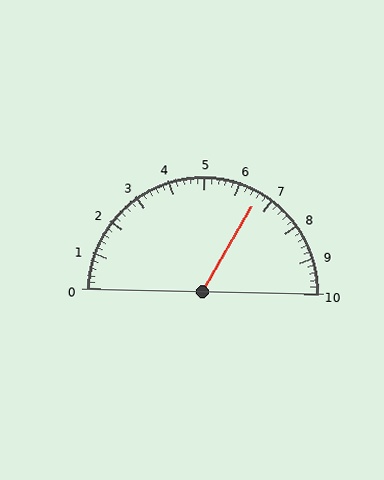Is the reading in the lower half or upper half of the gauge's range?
The reading is in the upper half of the range (0 to 10).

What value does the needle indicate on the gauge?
The needle indicates approximately 6.6.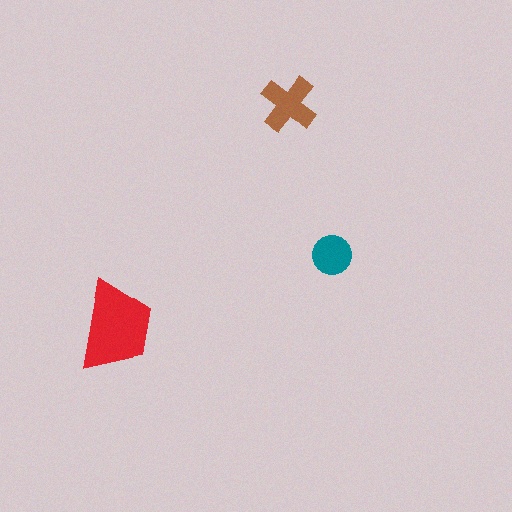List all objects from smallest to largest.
The teal circle, the brown cross, the red trapezoid.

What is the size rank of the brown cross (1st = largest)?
2nd.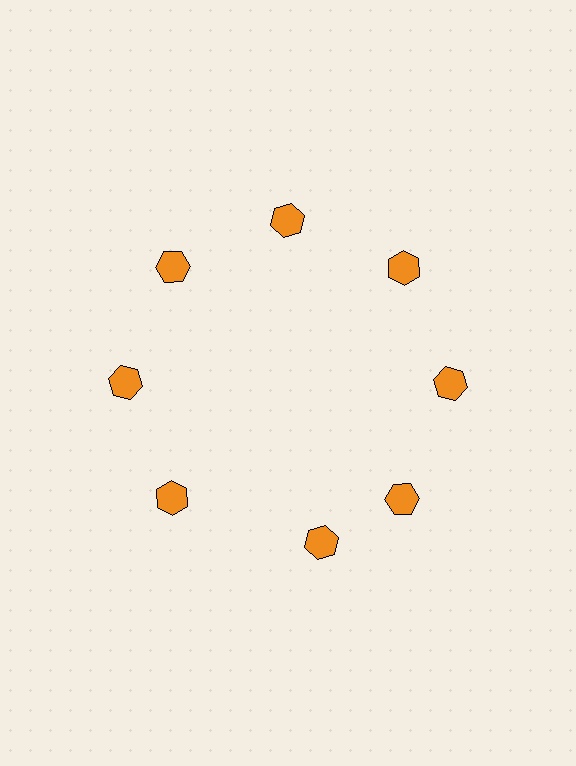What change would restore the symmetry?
The symmetry would be restored by rotating it back into even spacing with its neighbors so that all 8 hexagons sit at equal angles and equal distance from the center.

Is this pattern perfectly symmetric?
No. The 8 orange hexagons are arranged in a ring, but one element near the 6 o'clock position is rotated out of alignment along the ring, breaking the 8-fold rotational symmetry.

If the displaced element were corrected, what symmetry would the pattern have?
It would have 8-fold rotational symmetry — the pattern would map onto itself every 45 degrees.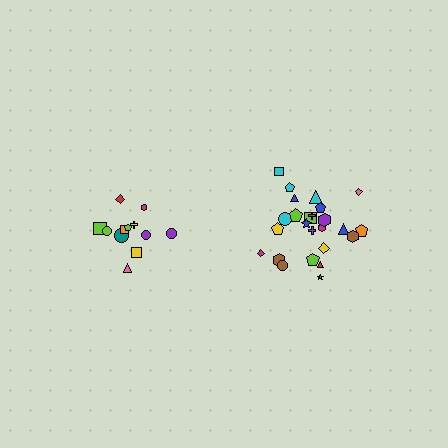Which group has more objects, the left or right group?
The right group.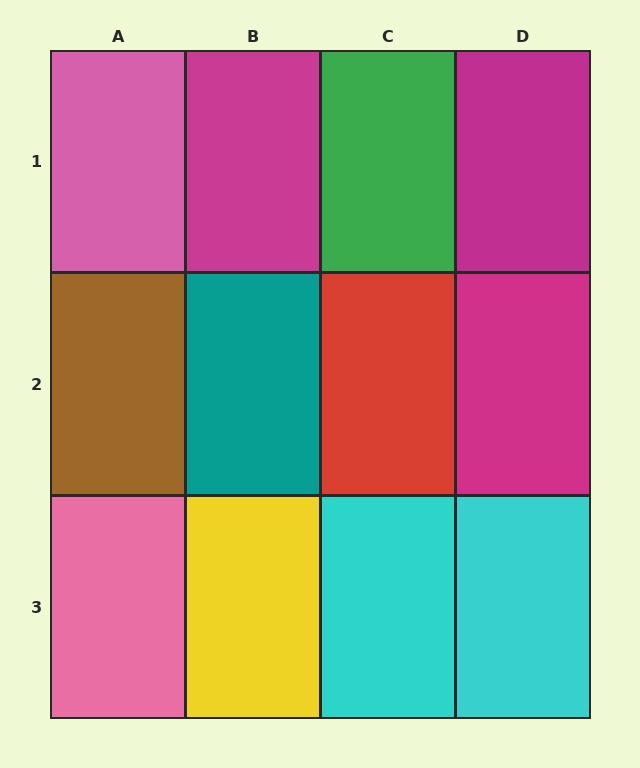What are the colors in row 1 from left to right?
Pink, magenta, green, magenta.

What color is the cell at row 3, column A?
Pink.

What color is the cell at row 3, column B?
Yellow.